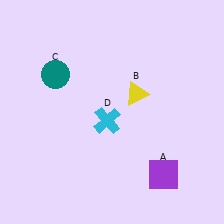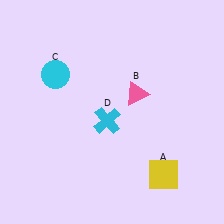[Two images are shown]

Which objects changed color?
A changed from purple to yellow. B changed from yellow to pink. C changed from teal to cyan.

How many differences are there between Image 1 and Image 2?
There are 3 differences between the two images.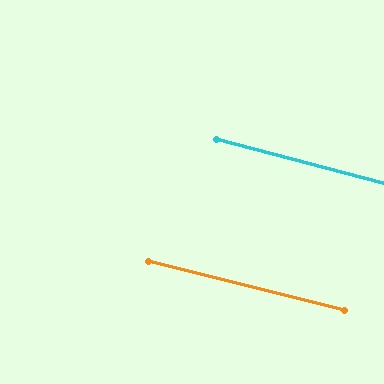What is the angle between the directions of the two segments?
Approximately 1 degree.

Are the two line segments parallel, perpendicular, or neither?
Parallel — their directions differ by only 1.0°.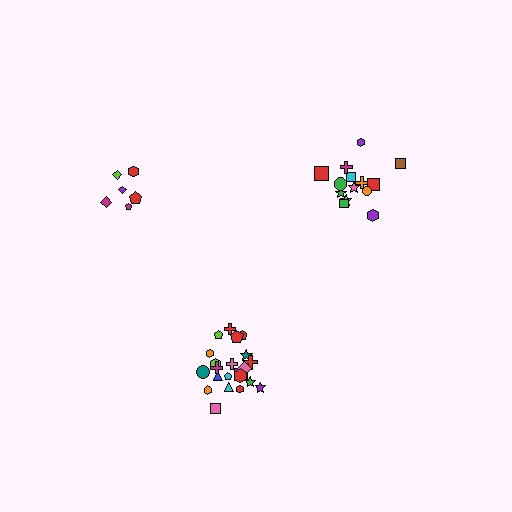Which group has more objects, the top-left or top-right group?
The top-right group.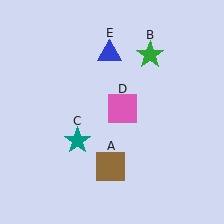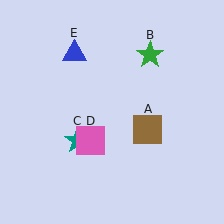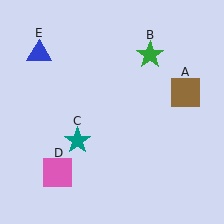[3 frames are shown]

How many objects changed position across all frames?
3 objects changed position: brown square (object A), pink square (object D), blue triangle (object E).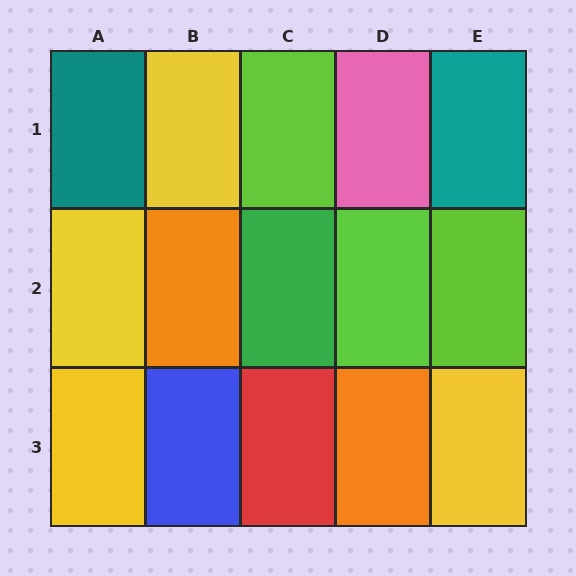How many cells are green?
1 cell is green.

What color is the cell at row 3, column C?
Red.